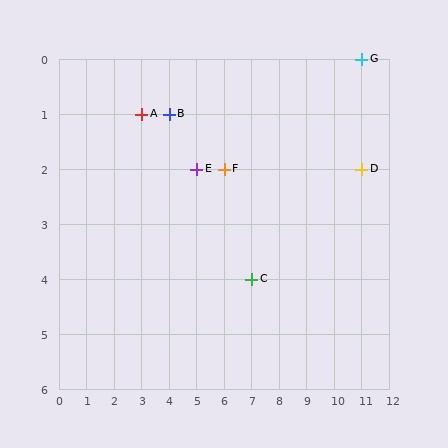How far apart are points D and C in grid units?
Points D and C are 4 columns and 2 rows apart (about 4.5 grid units diagonally).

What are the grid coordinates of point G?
Point G is at grid coordinates (11, 0).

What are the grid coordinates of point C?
Point C is at grid coordinates (7, 4).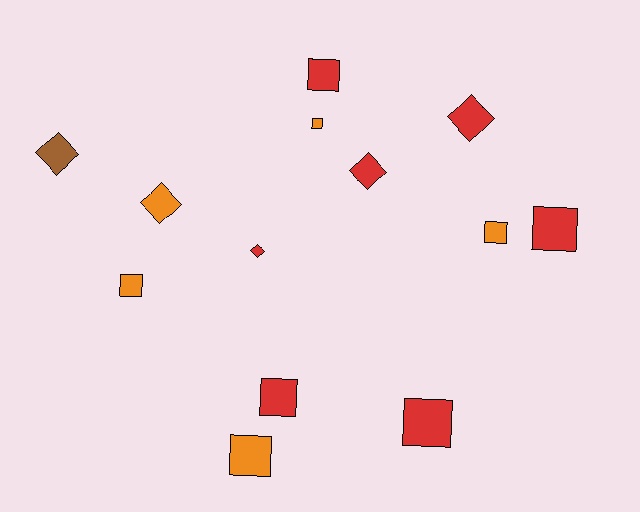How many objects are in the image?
There are 13 objects.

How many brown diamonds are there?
There is 1 brown diamond.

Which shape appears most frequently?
Square, with 8 objects.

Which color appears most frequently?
Red, with 7 objects.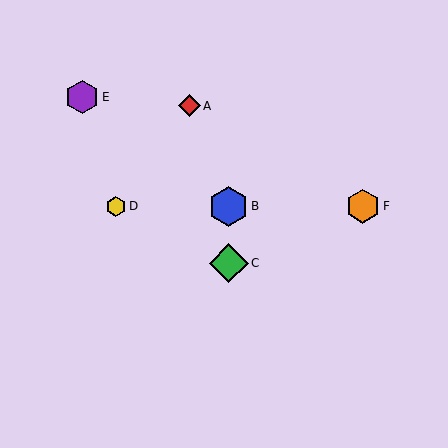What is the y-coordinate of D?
Object D is at y≈206.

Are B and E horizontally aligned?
No, B is at y≈206 and E is at y≈97.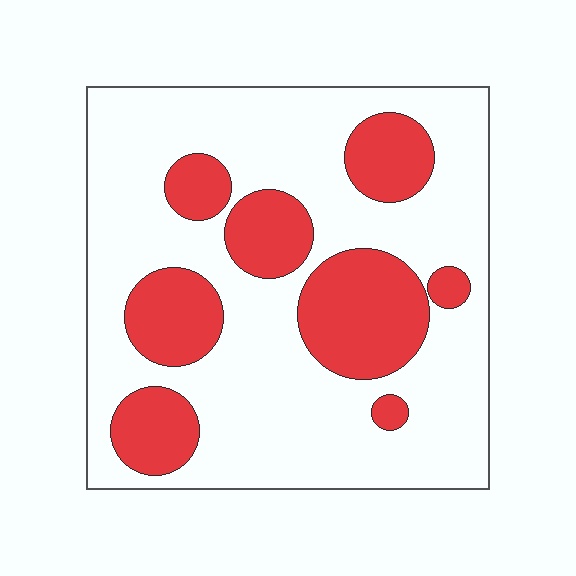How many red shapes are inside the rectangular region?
8.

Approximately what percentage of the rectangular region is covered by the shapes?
Approximately 30%.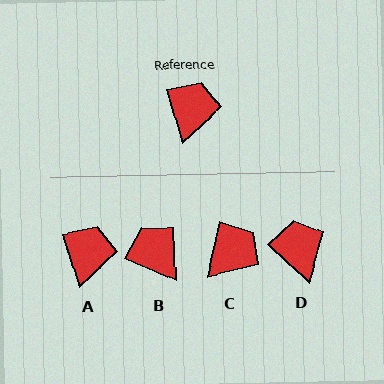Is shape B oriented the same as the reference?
No, it is off by about 50 degrees.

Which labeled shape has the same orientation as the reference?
A.